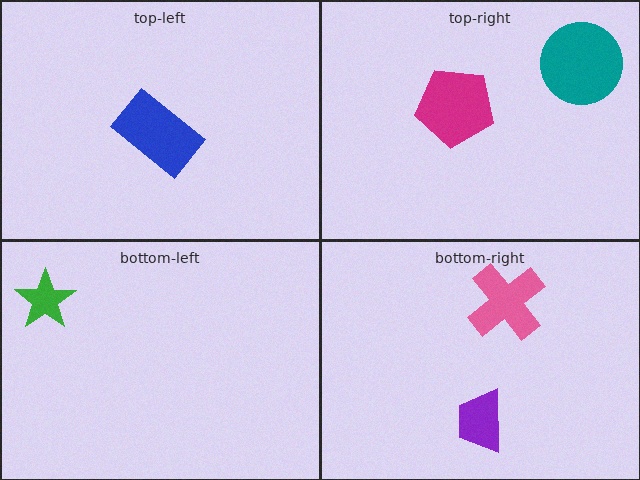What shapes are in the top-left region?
The blue rectangle.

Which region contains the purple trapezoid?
The bottom-right region.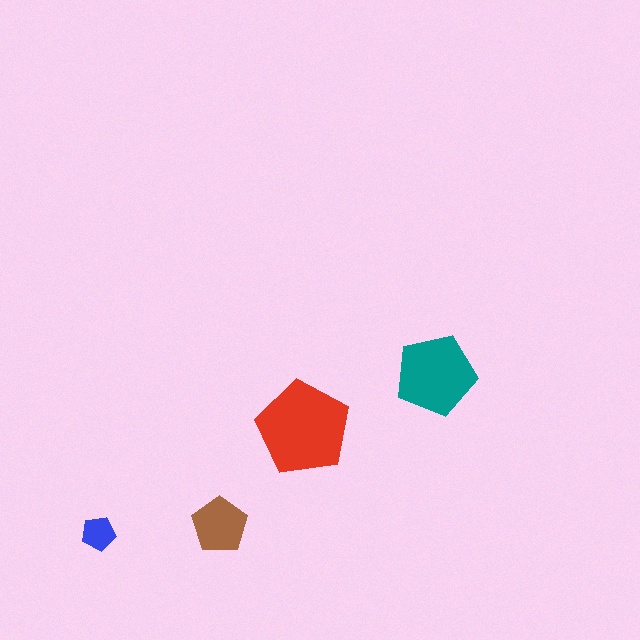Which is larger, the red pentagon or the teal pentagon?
The red one.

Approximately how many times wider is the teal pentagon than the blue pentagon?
About 2.5 times wider.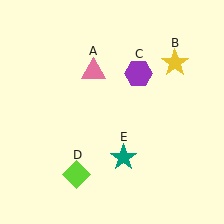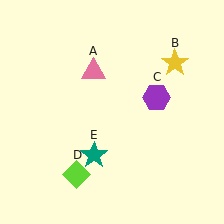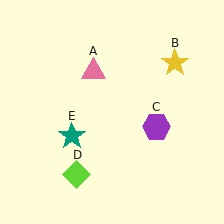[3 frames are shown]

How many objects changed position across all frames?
2 objects changed position: purple hexagon (object C), teal star (object E).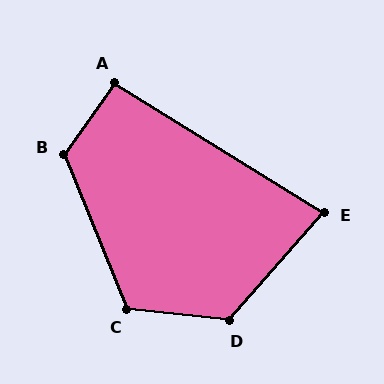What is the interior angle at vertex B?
Approximately 122 degrees (obtuse).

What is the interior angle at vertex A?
Approximately 94 degrees (approximately right).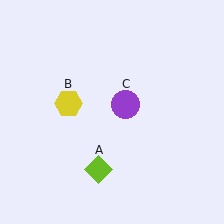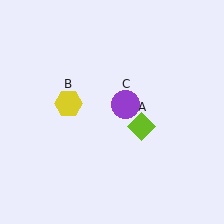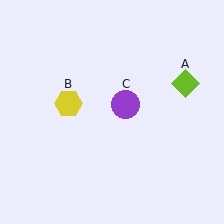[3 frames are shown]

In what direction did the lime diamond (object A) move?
The lime diamond (object A) moved up and to the right.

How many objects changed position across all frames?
1 object changed position: lime diamond (object A).